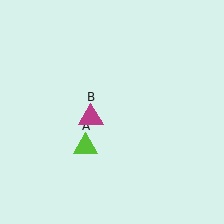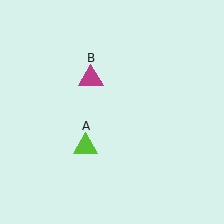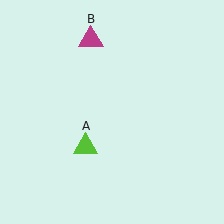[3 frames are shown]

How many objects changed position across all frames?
1 object changed position: magenta triangle (object B).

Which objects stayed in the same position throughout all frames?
Lime triangle (object A) remained stationary.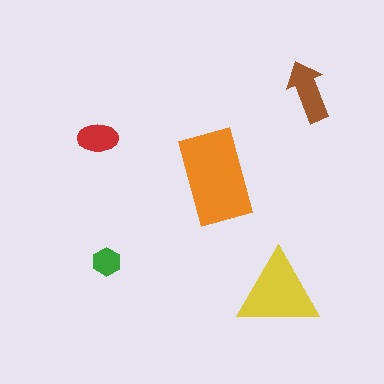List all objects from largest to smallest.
The orange rectangle, the yellow triangle, the brown arrow, the red ellipse, the green hexagon.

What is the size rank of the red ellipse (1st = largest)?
4th.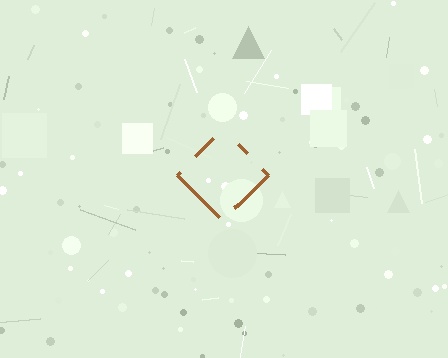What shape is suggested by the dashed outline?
The dashed outline suggests a diamond.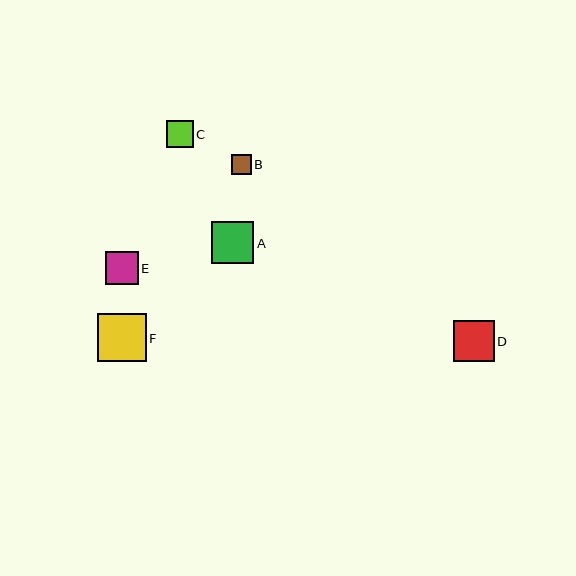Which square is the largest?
Square F is the largest with a size of approximately 49 pixels.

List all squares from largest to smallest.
From largest to smallest: F, A, D, E, C, B.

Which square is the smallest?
Square B is the smallest with a size of approximately 20 pixels.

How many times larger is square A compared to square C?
Square A is approximately 1.6 times the size of square C.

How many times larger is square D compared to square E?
Square D is approximately 1.2 times the size of square E.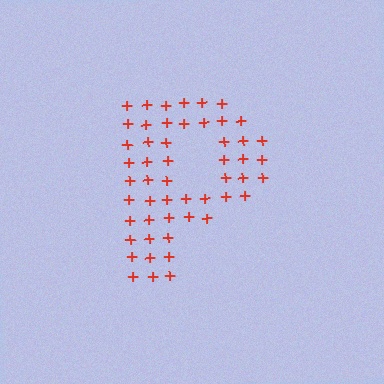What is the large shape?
The large shape is the letter P.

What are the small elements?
The small elements are plus signs.